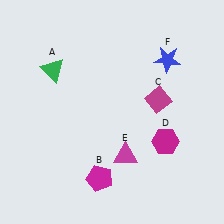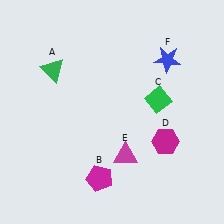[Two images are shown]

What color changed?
The diamond (C) changed from magenta in Image 1 to green in Image 2.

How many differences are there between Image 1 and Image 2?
There is 1 difference between the two images.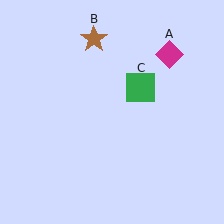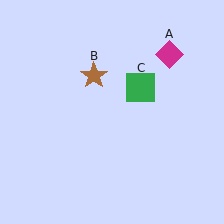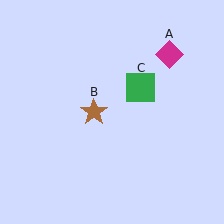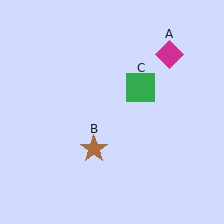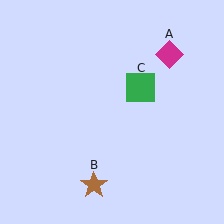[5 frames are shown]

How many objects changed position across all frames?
1 object changed position: brown star (object B).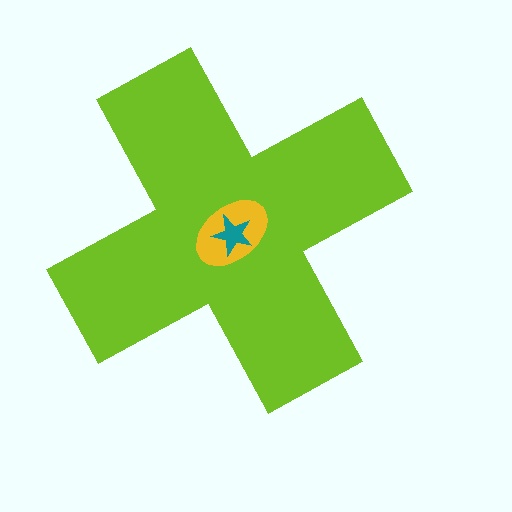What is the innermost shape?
The teal star.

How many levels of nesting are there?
3.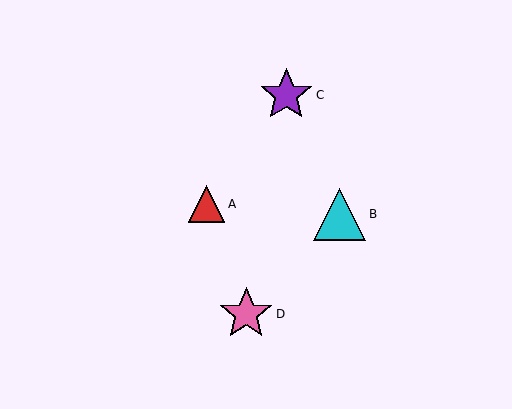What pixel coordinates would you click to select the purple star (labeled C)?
Click at (286, 95) to select the purple star C.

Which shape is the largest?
The pink star (labeled D) is the largest.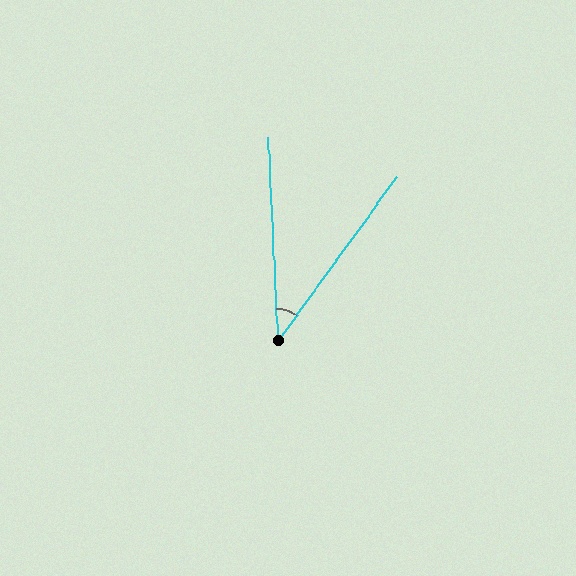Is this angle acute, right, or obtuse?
It is acute.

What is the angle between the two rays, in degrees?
Approximately 39 degrees.